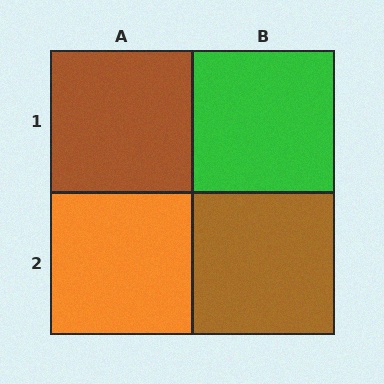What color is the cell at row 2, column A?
Orange.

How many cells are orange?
1 cell is orange.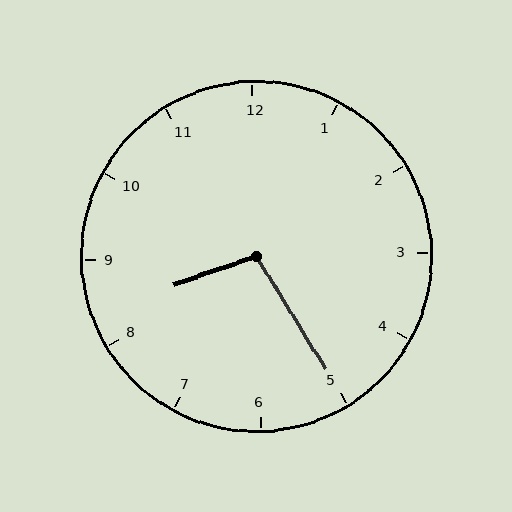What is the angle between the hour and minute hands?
Approximately 102 degrees.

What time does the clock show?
8:25.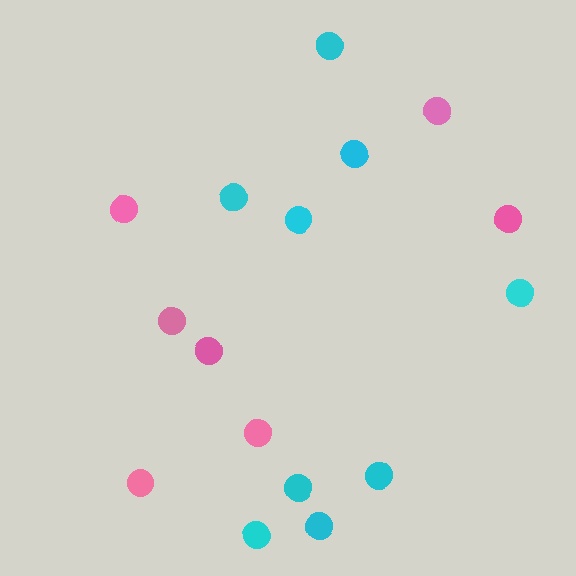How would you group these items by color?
There are 2 groups: one group of pink circles (7) and one group of cyan circles (9).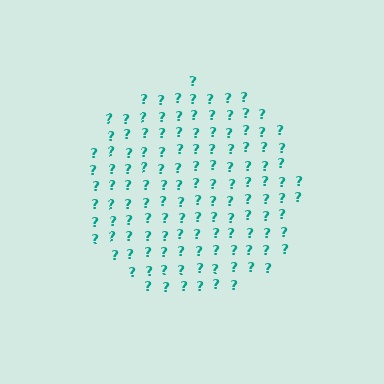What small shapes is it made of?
It is made of small question marks.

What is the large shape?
The large shape is a circle.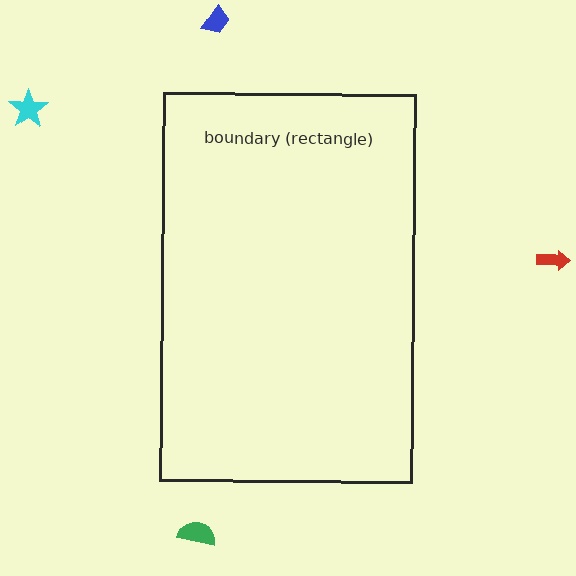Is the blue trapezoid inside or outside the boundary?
Outside.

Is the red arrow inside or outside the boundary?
Outside.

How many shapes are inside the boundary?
0 inside, 4 outside.